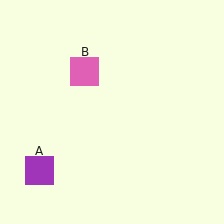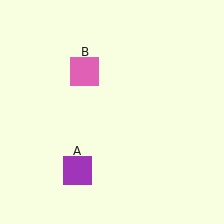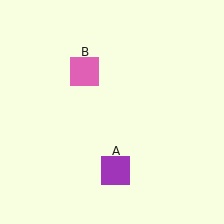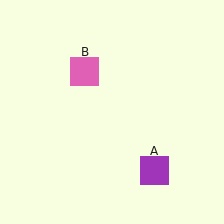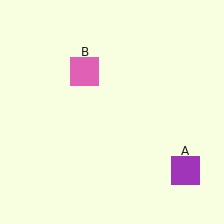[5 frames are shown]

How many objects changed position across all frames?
1 object changed position: purple square (object A).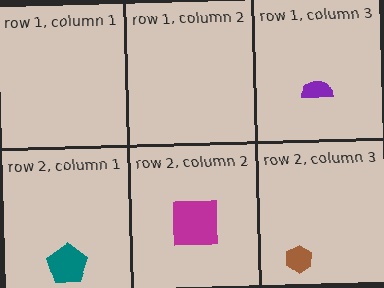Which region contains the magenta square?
The row 2, column 2 region.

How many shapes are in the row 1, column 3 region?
1.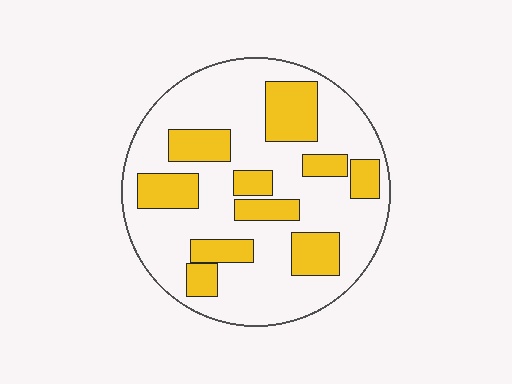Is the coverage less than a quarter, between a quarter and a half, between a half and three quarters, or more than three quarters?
Between a quarter and a half.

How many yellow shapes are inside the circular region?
10.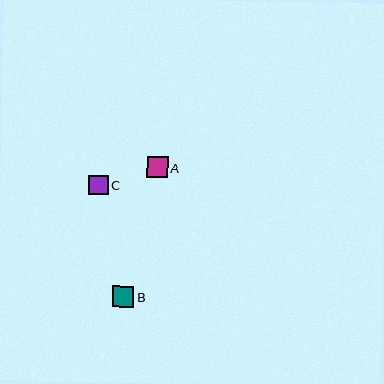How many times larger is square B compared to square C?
Square B is approximately 1.1 times the size of square C.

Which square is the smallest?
Square C is the smallest with a size of approximately 19 pixels.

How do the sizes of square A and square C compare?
Square A and square C are approximately the same size.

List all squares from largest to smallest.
From largest to smallest: B, A, C.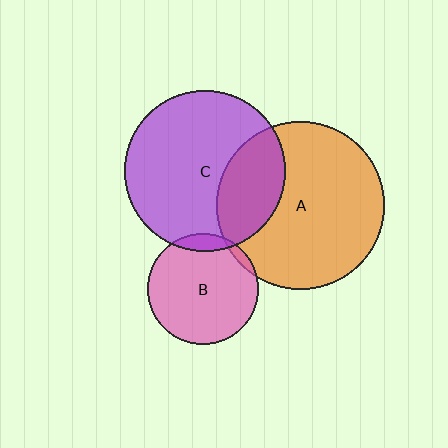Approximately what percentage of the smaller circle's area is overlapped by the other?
Approximately 25%.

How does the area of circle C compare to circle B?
Approximately 2.1 times.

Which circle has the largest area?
Circle A (orange).